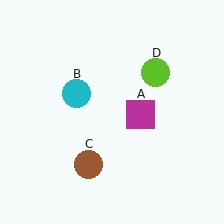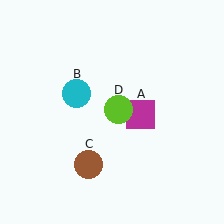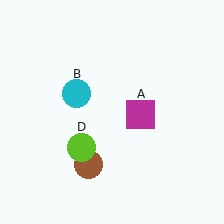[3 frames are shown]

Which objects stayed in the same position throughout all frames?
Magenta square (object A) and cyan circle (object B) and brown circle (object C) remained stationary.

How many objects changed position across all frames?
1 object changed position: lime circle (object D).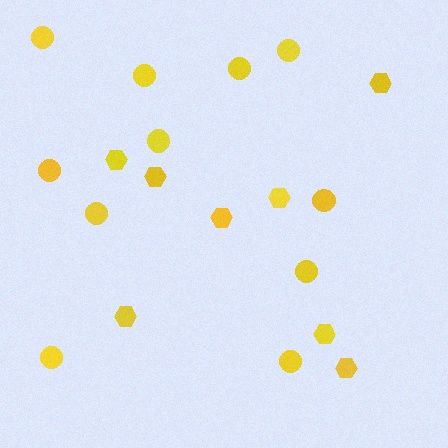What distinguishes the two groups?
There are 2 groups: one group of circles (11) and one group of hexagons (8).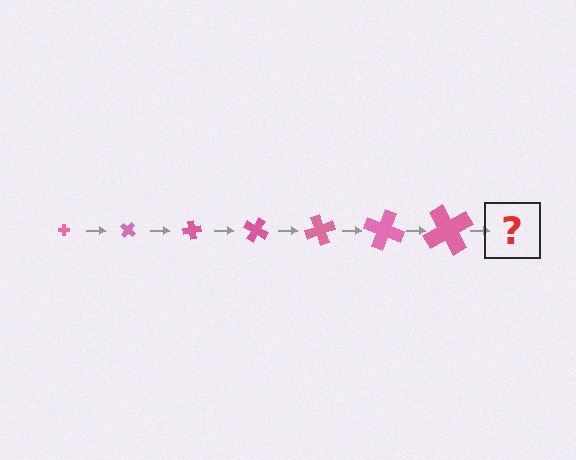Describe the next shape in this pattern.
It should be a cross, larger than the previous one and rotated 280 degrees from the start.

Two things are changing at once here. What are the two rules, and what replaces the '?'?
The two rules are that the cross grows larger each step and it rotates 40 degrees each step. The '?' should be a cross, larger than the previous one and rotated 280 degrees from the start.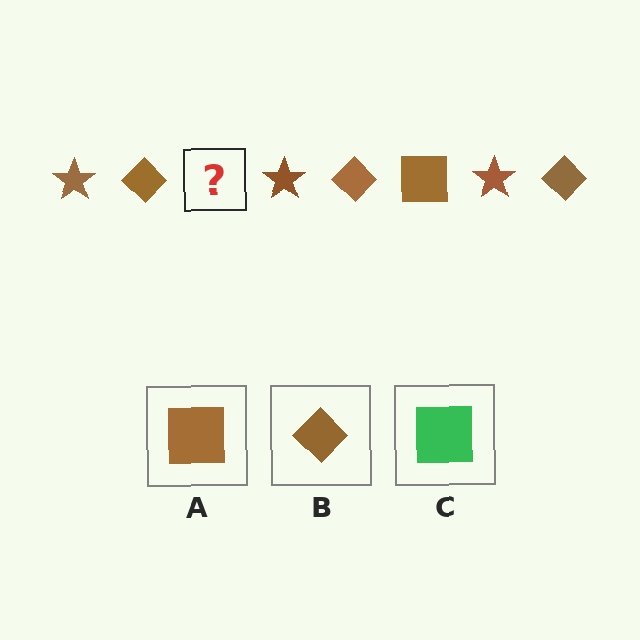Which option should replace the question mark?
Option A.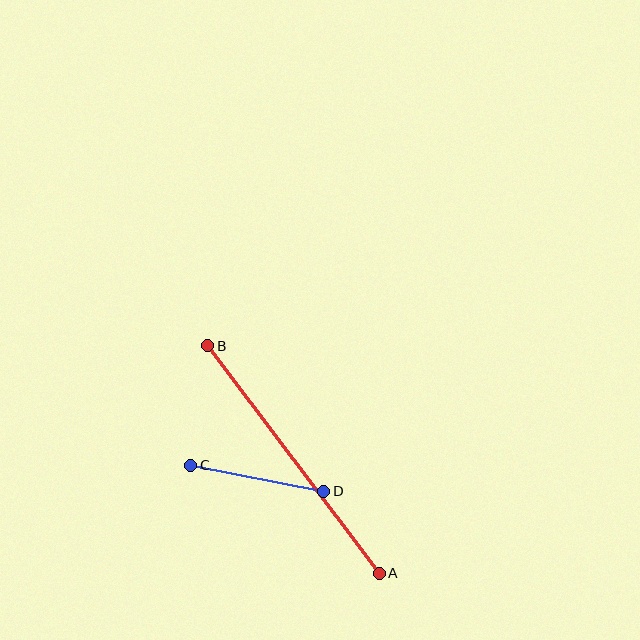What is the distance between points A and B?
The distance is approximately 285 pixels.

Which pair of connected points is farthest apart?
Points A and B are farthest apart.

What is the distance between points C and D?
The distance is approximately 135 pixels.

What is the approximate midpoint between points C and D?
The midpoint is at approximately (257, 478) pixels.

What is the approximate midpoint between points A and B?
The midpoint is at approximately (294, 459) pixels.